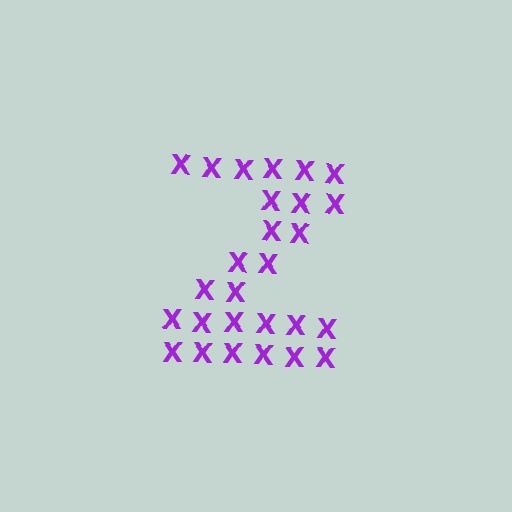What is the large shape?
The large shape is the letter Z.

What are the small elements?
The small elements are letter X's.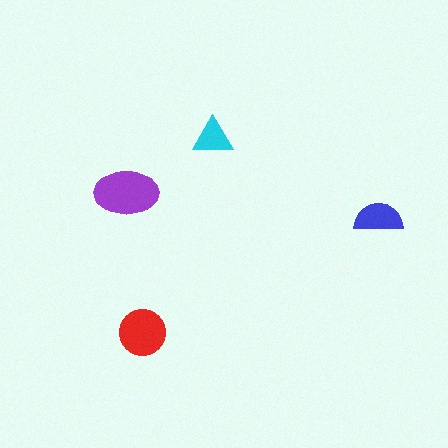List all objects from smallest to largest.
The cyan triangle, the blue semicircle, the red circle, the purple ellipse.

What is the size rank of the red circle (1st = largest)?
2nd.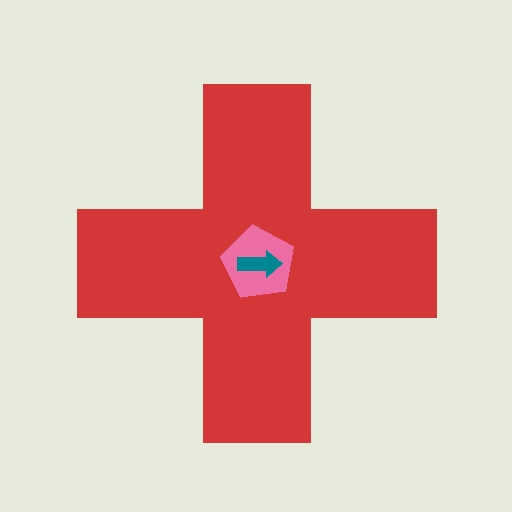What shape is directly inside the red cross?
The pink pentagon.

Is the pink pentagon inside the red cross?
Yes.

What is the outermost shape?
The red cross.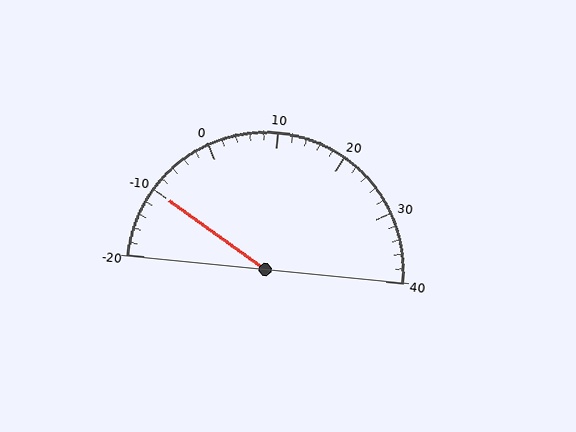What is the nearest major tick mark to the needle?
The nearest major tick mark is -10.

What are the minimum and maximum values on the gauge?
The gauge ranges from -20 to 40.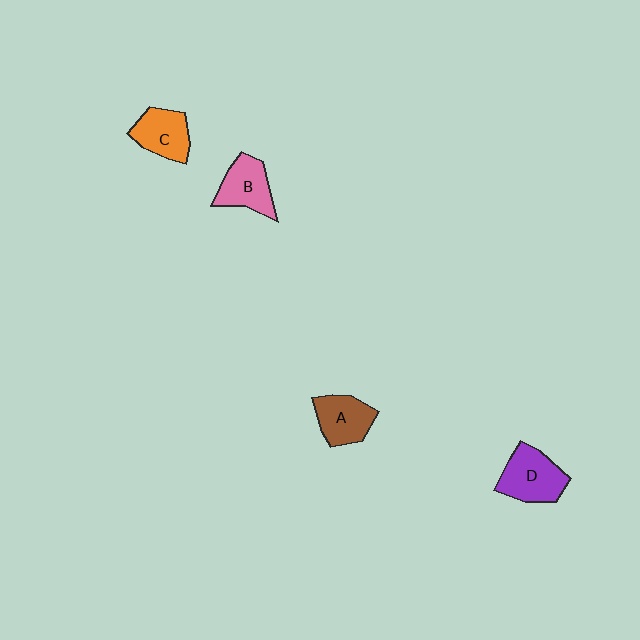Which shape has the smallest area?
Shape C (orange).